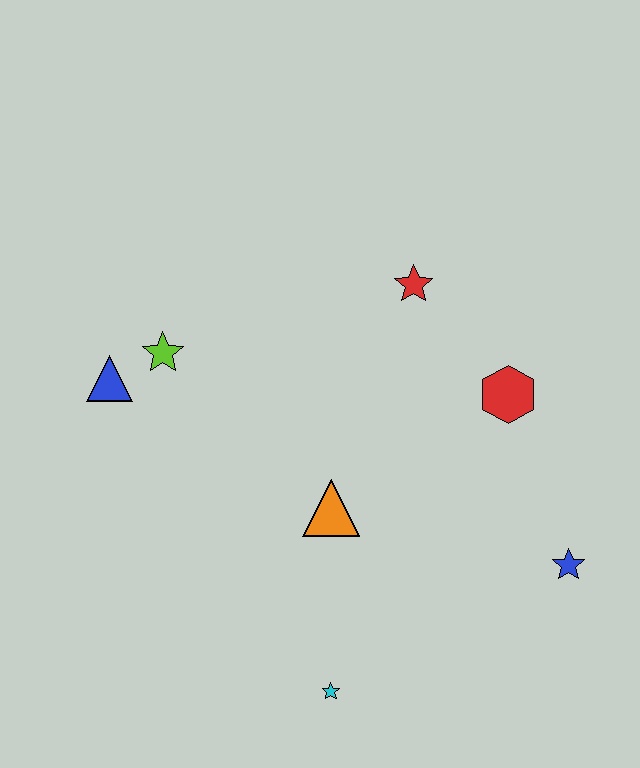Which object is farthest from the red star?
The cyan star is farthest from the red star.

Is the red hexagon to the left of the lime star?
No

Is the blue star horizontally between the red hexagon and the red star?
No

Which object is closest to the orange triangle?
The cyan star is closest to the orange triangle.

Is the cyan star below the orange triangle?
Yes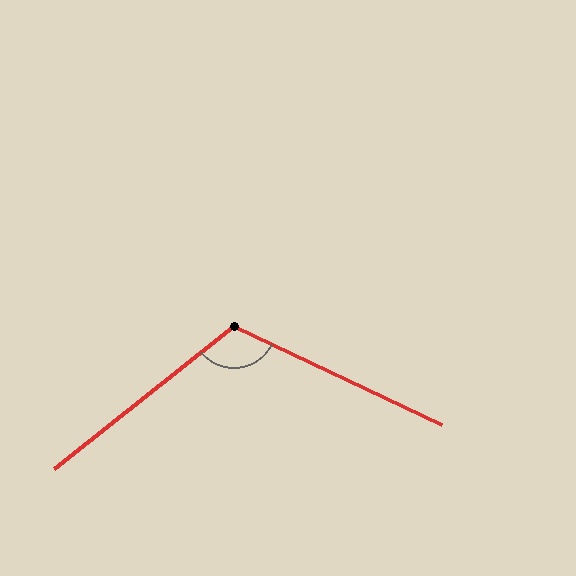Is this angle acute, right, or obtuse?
It is obtuse.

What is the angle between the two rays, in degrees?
Approximately 116 degrees.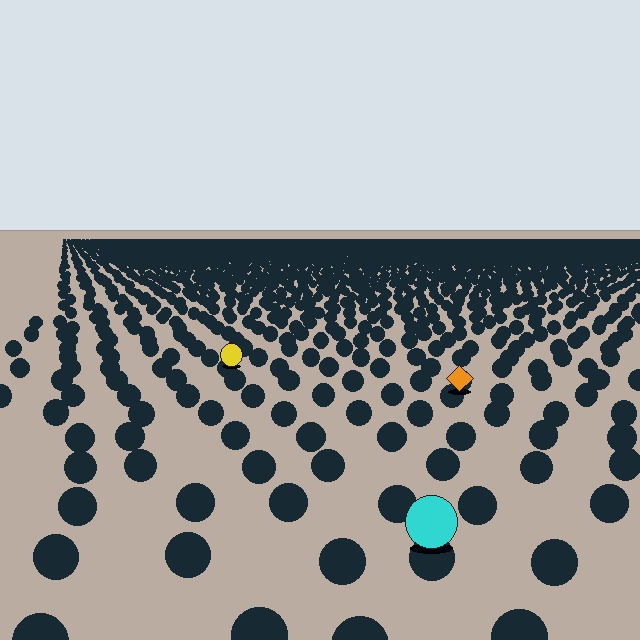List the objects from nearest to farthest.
From nearest to farthest: the cyan circle, the orange diamond, the yellow circle.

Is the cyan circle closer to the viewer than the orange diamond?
Yes. The cyan circle is closer — you can tell from the texture gradient: the ground texture is coarser near it.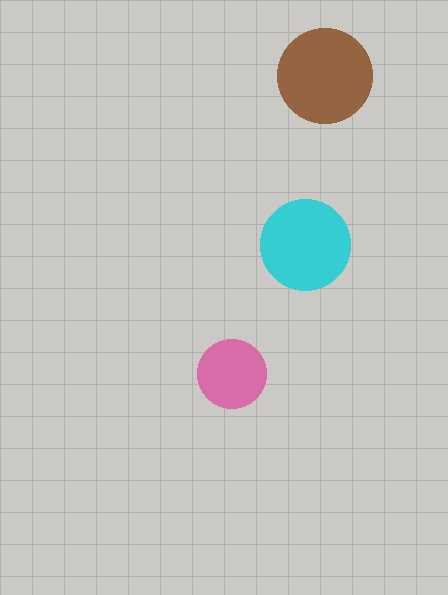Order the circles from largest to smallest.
the brown one, the cyan one, the pink one.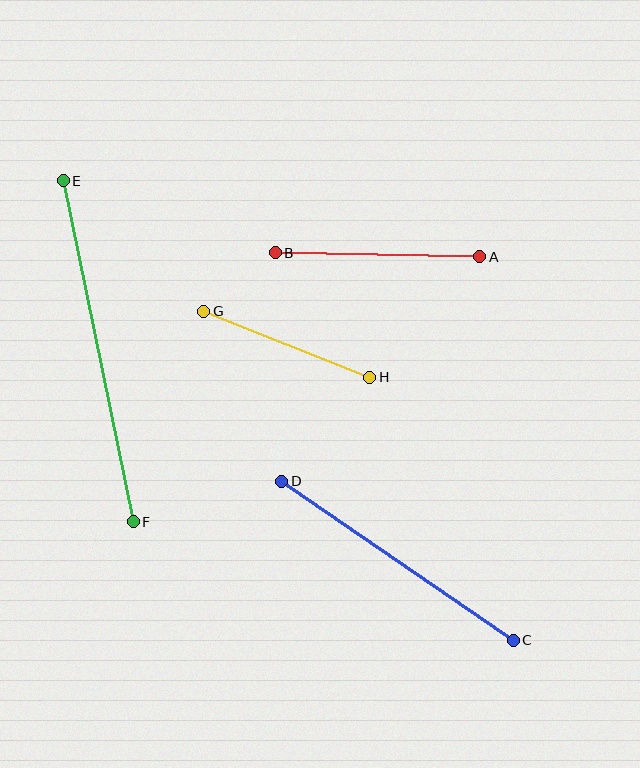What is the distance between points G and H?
The distance is approximately 179 pixels.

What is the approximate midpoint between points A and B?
The midpoint is at approximately (378, 255) pixels.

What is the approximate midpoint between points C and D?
The midpoint is at approximately (397, 561) pixels.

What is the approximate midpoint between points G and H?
The midpoint is at approximately (287, 344) pixels.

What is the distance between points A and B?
The distance is approximately 204 pixels.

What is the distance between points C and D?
The distance is approximately 281 pixels.